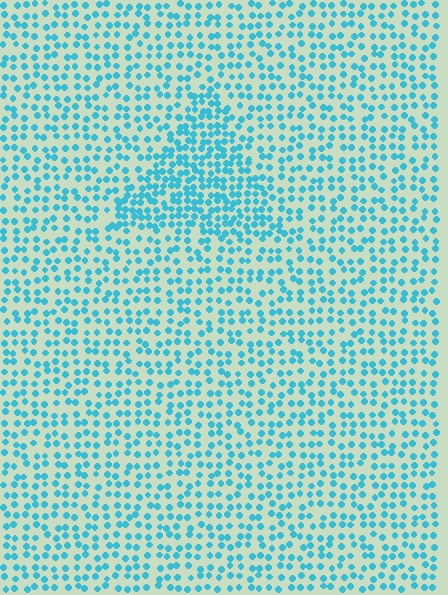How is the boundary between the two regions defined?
The boundary is defined by a change in element density (approximately 1.8x ratio). All elements are the same color, size, and shape.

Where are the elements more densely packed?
The elements are more densely packed inside the triangle boundary.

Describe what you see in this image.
The image contains small cyan elements arranged at two different densities. A triangle-shaped region is visible where the elements are more densely packed than the surrounding area.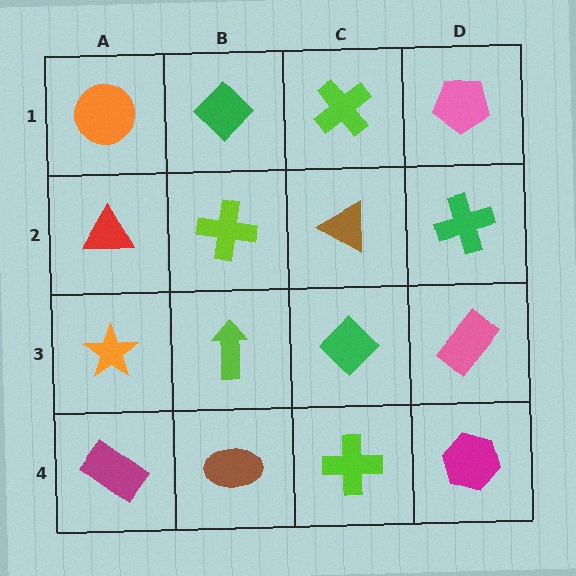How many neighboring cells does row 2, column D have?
3.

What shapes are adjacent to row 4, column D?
A pink rectangle (row 3, column D), a lime cross (row 4, column C).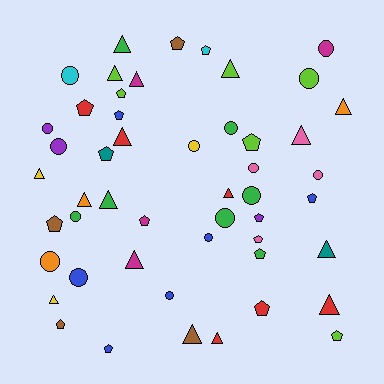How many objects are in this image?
There are 50 objects.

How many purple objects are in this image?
There are 3 purple objects.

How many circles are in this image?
There are 16 circles.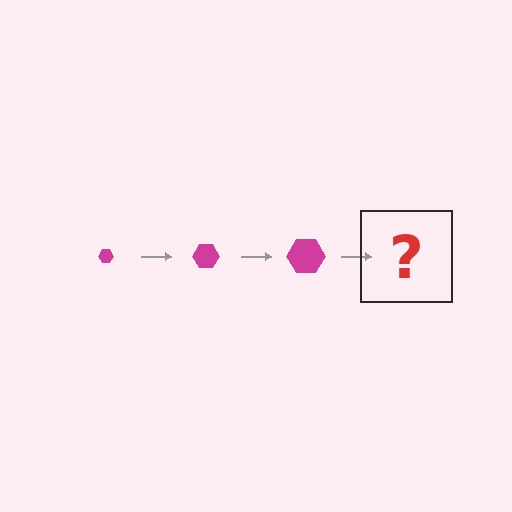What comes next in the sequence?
The next element should be a magenta hexagon, larger than the previous one.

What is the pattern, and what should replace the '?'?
The pattern is that the hexagon gets progressively larger each step. The '?' should be a magenta hexagon, larger than the previous one.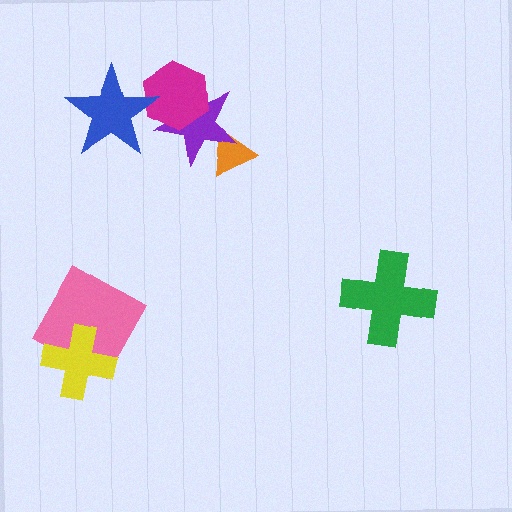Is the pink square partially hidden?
Yes, it is partially covered by another shape.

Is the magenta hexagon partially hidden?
Yes, it is partially covered by another shape.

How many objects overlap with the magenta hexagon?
2 objects overlap with the magenta hexagon.